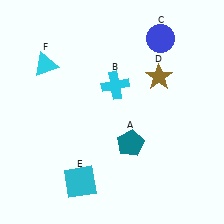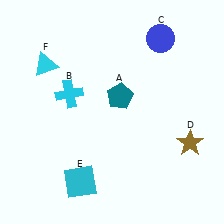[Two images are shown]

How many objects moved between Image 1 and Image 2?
3 objects moved between the two images.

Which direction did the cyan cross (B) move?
The cyan cross (B) moved left.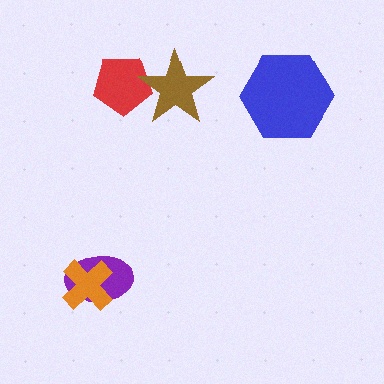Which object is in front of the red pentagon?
The brown star is in front of the red pentagon.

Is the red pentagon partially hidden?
Yes, it is partially covered by another shape.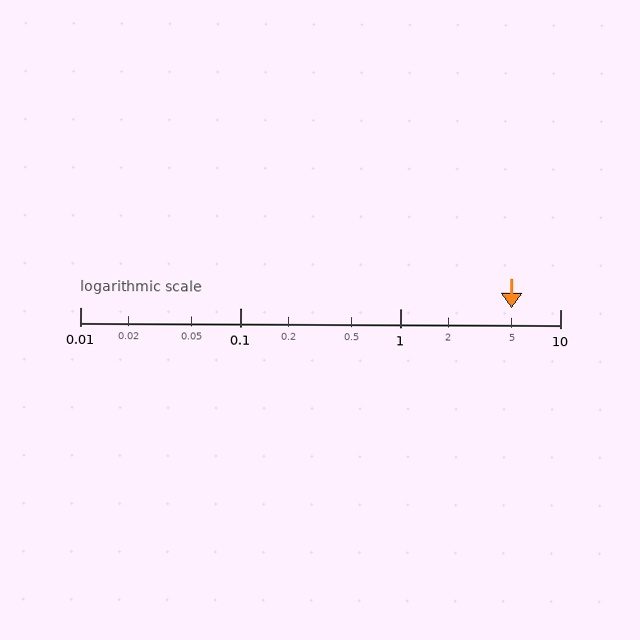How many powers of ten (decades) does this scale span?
The scale spans 3 decades, from 0.01 to 10.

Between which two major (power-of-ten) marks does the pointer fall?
The pointer is between 1 and 10.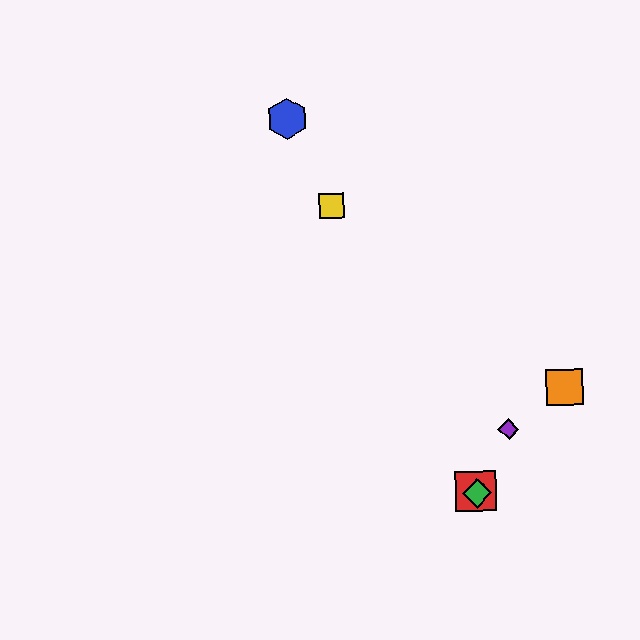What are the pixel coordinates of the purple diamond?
The purple diamond is at (509, 429).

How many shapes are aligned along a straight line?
4 shapes (the red square, the blue hexagon, the green diamond, the yellow square) are aligned along a straight line.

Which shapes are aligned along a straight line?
The red square, the blue hexagon, the green diamond, the yellow square are aligned along a straight line.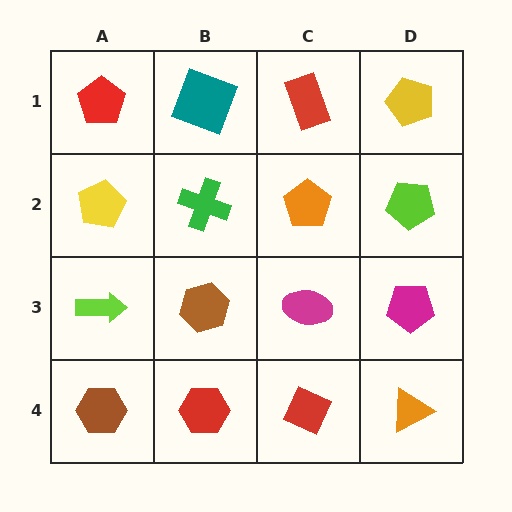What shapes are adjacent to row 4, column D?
A magenta pentagon (row 3, column D), a red diamond (row 4, column C).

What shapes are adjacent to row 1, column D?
A lime pentagon (row 2, column D), a red rectangle (row 1, column C).